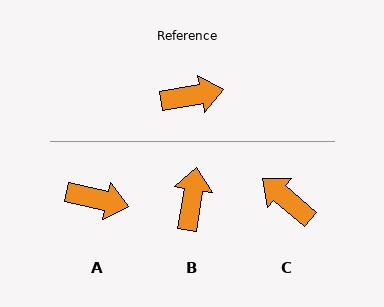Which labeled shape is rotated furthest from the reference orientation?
C, about 129 degrees away.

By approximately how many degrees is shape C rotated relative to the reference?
Approximately 129 degrees counter-clockwise.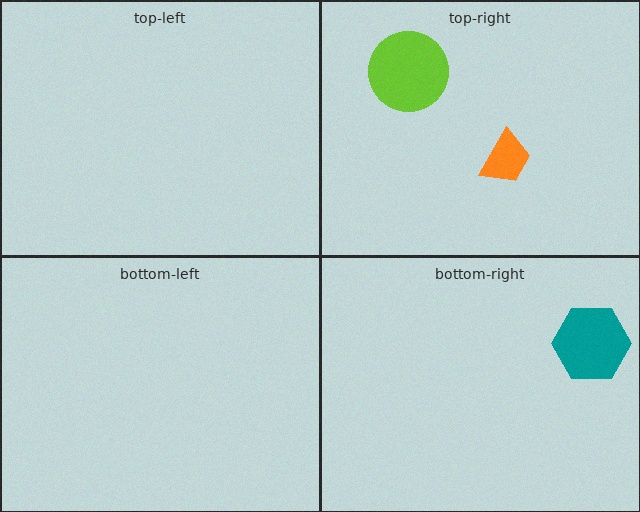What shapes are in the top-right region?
The orange trapezoid, the lime circle.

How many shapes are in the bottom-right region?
1.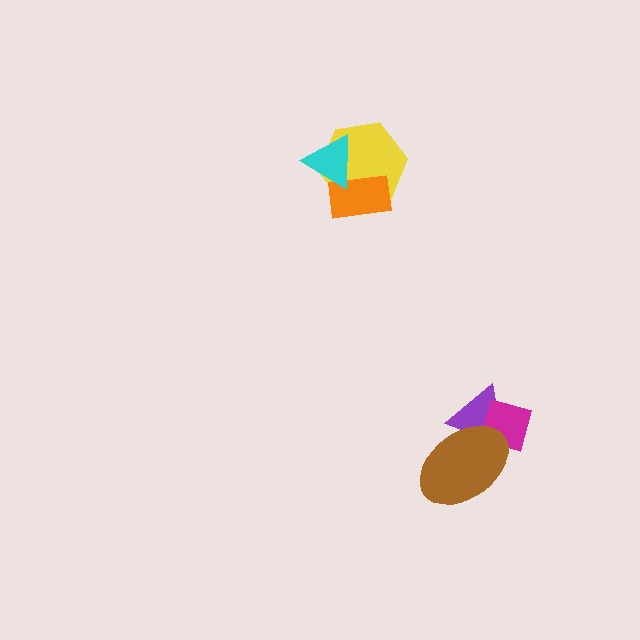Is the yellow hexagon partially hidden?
Yes, it is partially covered by another shape.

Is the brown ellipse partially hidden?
No, no other shape covers it.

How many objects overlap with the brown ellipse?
2 objects overlap with the brown ellipse.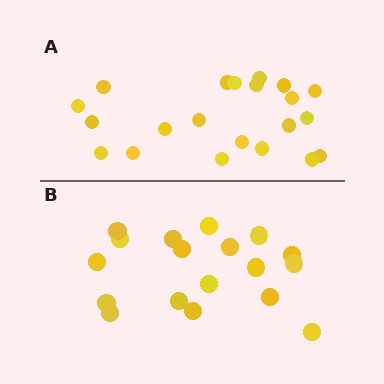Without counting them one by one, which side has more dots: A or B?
Region A (the top region) has more dots.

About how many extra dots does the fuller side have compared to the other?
Region A has just a few more — roughly 2 or 3 more dots than region B.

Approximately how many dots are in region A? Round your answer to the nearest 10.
About 20 dots. (The exact count is 21, which rounds to 20.)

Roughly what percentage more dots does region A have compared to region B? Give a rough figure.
About 15% more.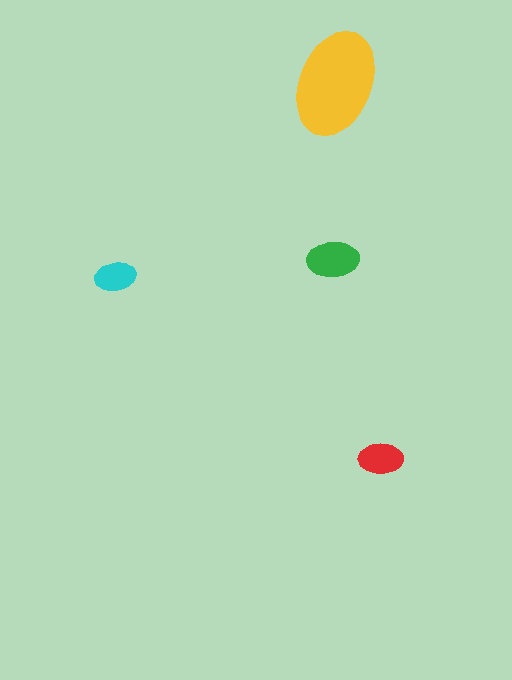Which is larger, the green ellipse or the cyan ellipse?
The green one.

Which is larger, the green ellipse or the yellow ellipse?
The yellow one.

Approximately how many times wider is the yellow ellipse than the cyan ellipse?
About 2.5 times wider.